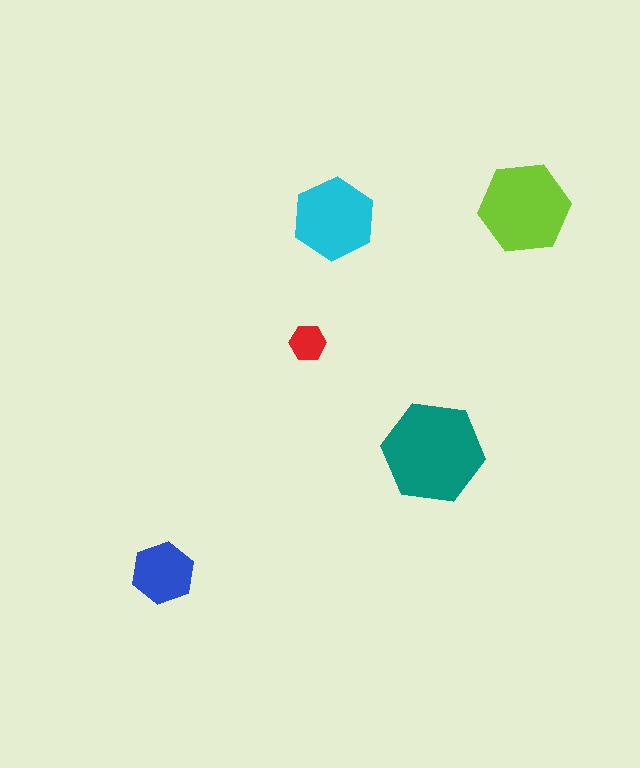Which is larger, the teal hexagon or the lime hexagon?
The teal one.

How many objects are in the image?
There are 5 objects in the image.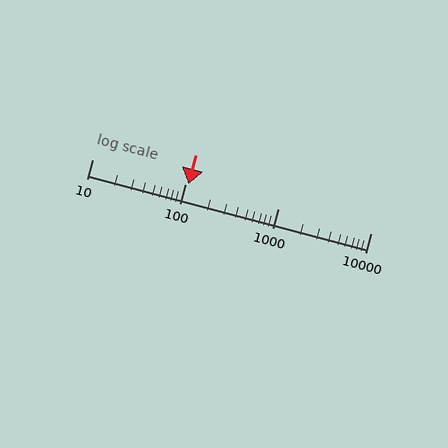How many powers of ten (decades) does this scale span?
The scale spans 3 decades, from 10 to 10000.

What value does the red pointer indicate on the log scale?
The pointer indicates approximately 110.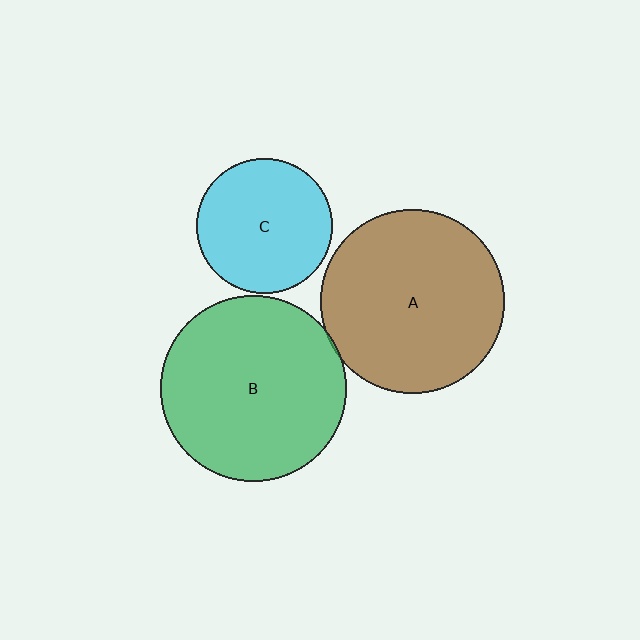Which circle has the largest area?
Circle B (green).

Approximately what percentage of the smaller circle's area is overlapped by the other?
Approximately 5%.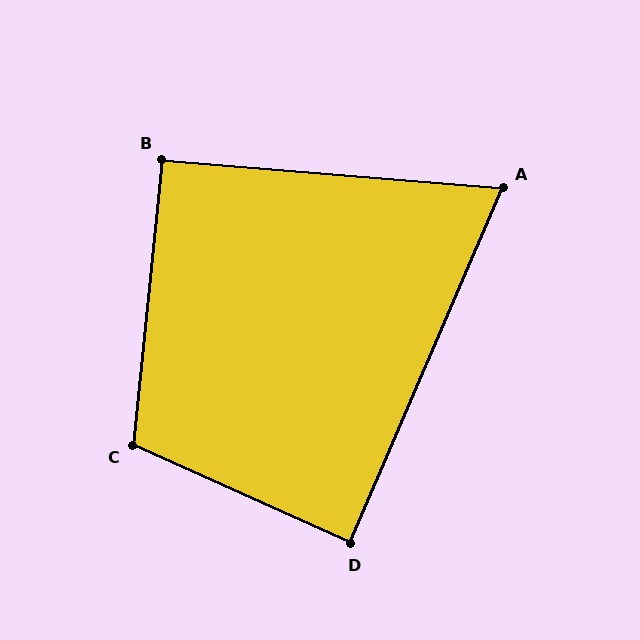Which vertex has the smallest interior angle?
A, at approximately 72 degrees.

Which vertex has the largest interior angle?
C, at approximately 108 degrees.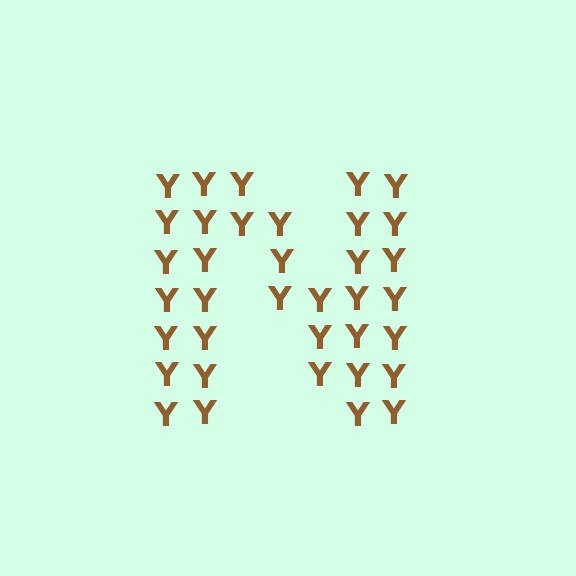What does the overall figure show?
The overall figure shows the letter N.